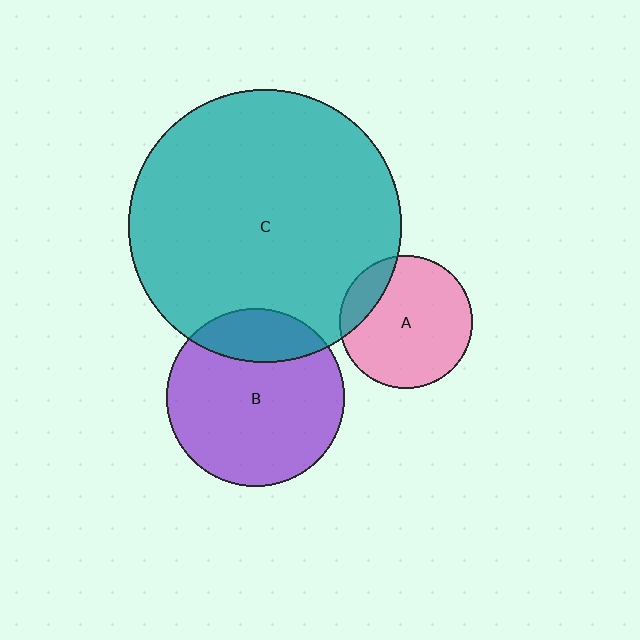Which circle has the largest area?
Circle C (teal).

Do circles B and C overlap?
Yes.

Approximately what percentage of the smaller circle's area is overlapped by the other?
Approximately 20%.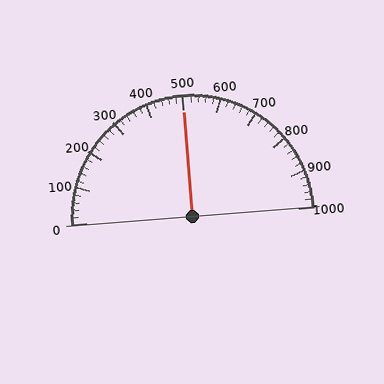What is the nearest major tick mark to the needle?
The nearest major tick mark is 500.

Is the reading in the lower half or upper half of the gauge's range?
The reading is in the upper half of the range (0 to 1000).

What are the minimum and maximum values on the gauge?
The gauge ranges from 0 to 1000.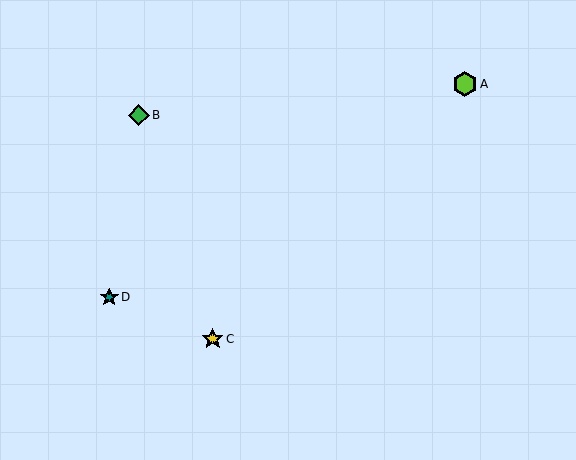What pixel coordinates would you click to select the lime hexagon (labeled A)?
Click at (465, 84) to select the lime hexagon A.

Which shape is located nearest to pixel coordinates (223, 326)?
The yellow star (labeled C) at (213, 339) is nearest to that location.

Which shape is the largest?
The lime hexagon (labeled A) is the largest.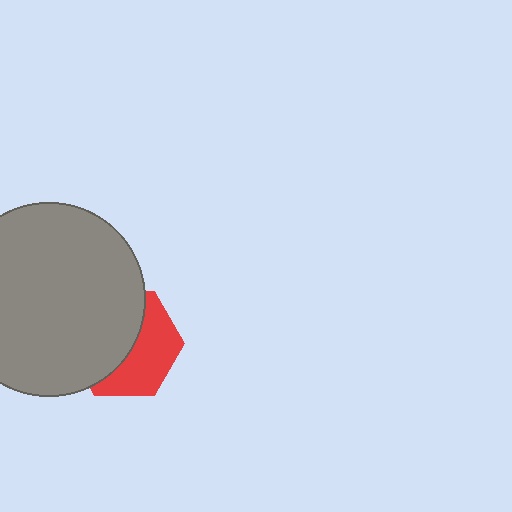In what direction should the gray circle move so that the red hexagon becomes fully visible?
The gray circle should move left. That is the shortest direction to clear the overlap and leave the red hexagon fully visible.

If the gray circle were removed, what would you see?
You would see the complete red hexagon.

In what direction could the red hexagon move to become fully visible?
The red hexagon could move right. That would shift it out from behind the gray circle entirely.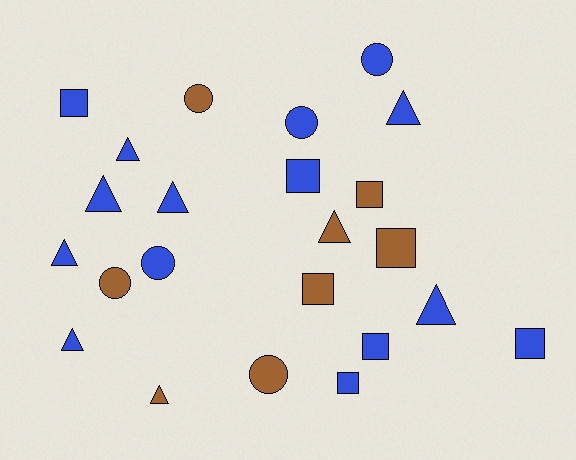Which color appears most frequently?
Blue, with 15 objects.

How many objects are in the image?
There are 23 objects.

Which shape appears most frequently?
Triangle, with 9 objects.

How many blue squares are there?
There are 5 blue squares.